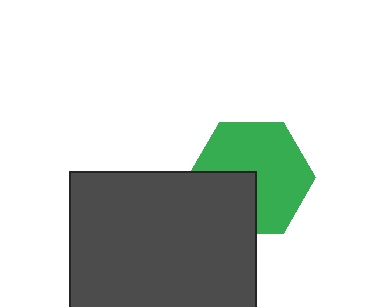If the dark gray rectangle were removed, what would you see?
You would see the complete green hexagon.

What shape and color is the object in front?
The object in front is a dark gray rectangle.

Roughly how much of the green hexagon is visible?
Most of it is visible (roughly 68%).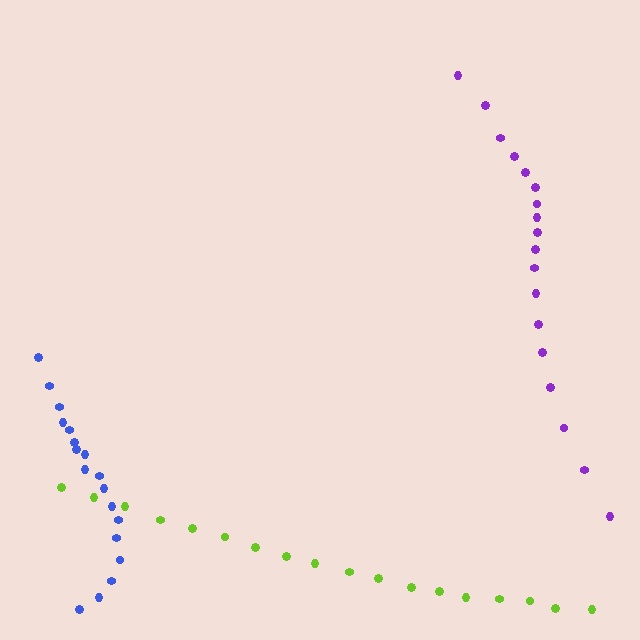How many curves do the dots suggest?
There are 3 distinct paths.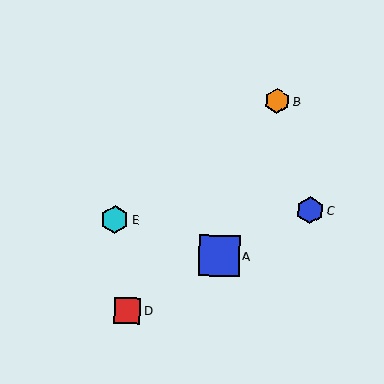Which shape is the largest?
The blue square (labeled A) is the largest.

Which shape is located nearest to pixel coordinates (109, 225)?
The cyan hexagon (labeled E) at (115, 220) is nearest to that location.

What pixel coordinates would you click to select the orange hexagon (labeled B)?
Click at (277, 101) to select the orange hexagon B.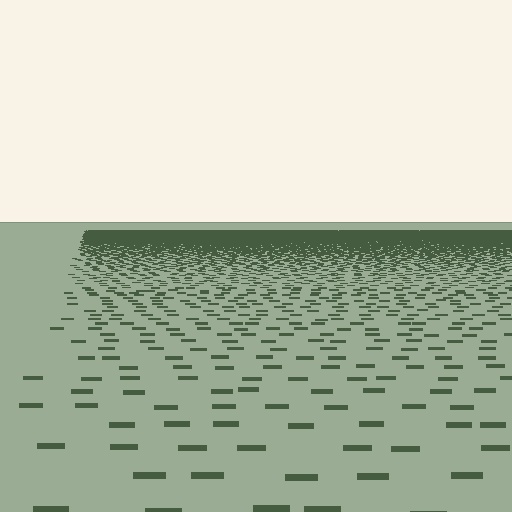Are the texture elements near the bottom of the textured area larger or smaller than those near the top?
Larger. Near the bottom, elements are closer to the viewer and appear at a bigger on-screen size.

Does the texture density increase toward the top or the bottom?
Density increases toward the top.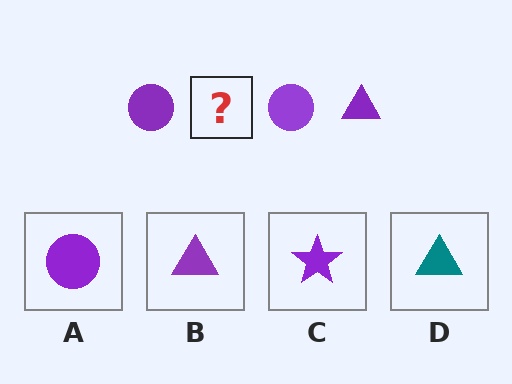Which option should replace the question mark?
Option B.